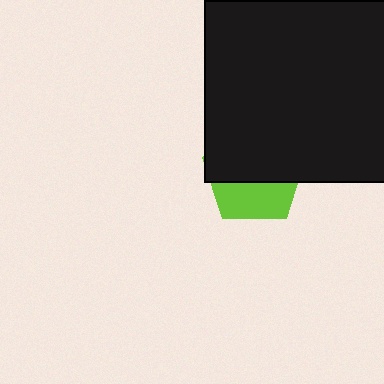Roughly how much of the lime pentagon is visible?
A small part of it is visible (roughly 38%).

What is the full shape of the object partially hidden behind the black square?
The partially hidden object is a lime pentagon.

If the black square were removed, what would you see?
You would see the complete lime pentagon.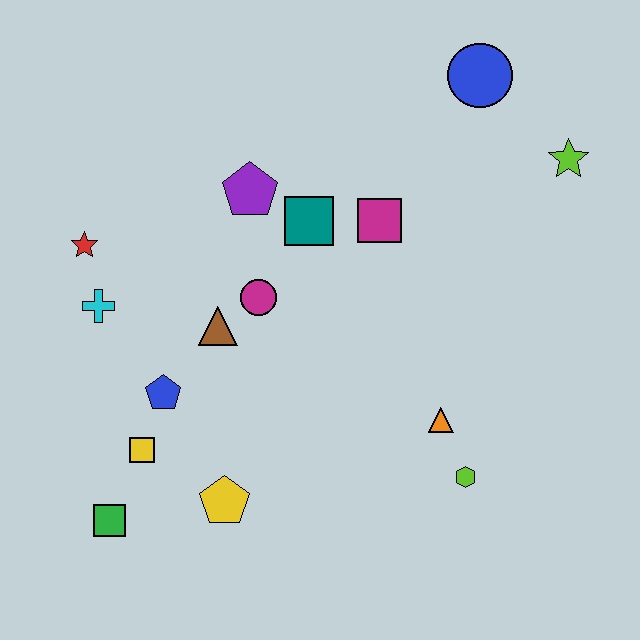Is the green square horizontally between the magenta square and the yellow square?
No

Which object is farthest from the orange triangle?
The red star is farthest from the orange triangle.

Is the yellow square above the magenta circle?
No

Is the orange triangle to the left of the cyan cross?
No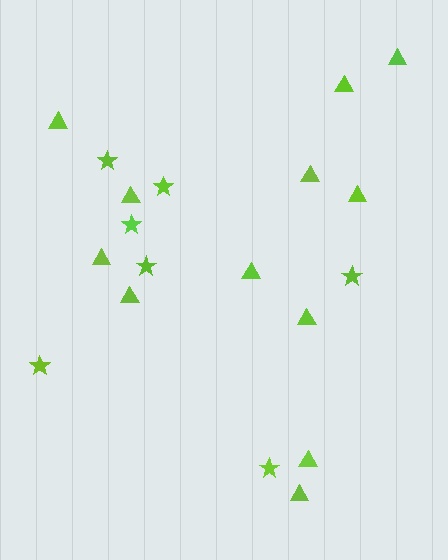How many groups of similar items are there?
There are 2 groups: one group of stars (7) and one group of triangles (12).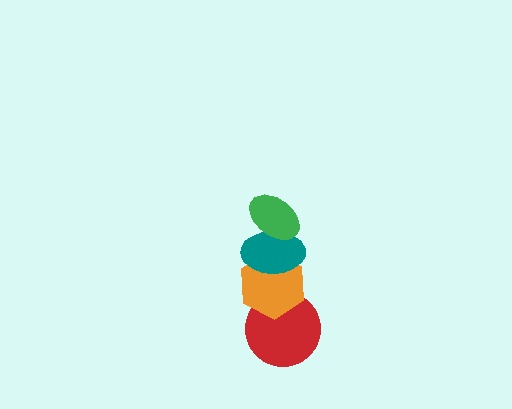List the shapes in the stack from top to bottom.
From top to bottom: the green ellipse, the teal ellipse, the orange hexagon, the red circle.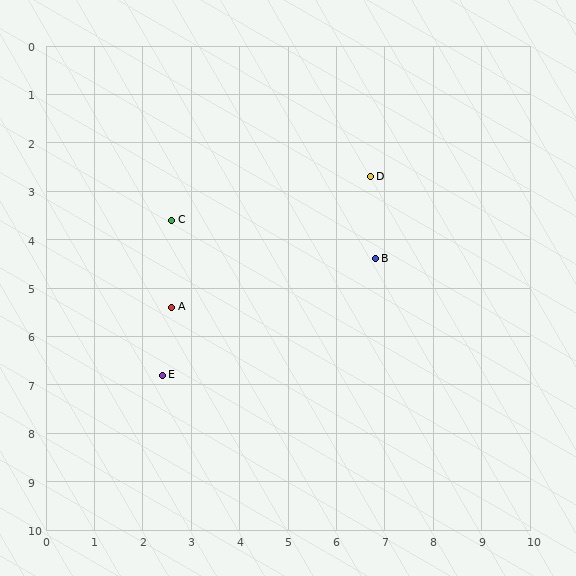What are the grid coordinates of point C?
Point C is at approximately (2.6, 3.6).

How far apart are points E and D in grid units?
Points E and D are about 5.9 grid units apart.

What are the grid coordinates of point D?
Point D is at approximately (6.7, 2.7).